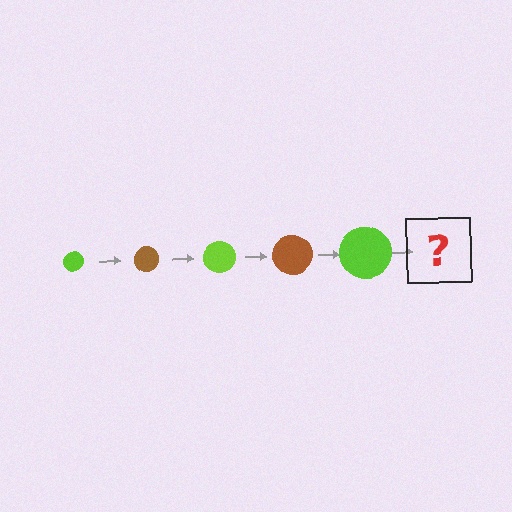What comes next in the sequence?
The next element should be a brown circle, larger than the previous one.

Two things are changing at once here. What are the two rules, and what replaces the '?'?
The two rules are that the circle grows larger each step and the color cycles through lime and brown. The '?' should be a brown circle, larger than the previous one.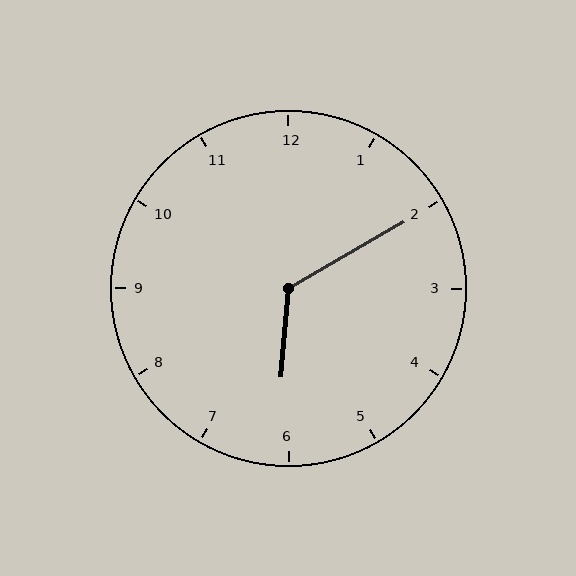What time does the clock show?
6:10.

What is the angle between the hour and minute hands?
Approximately 125 degrees.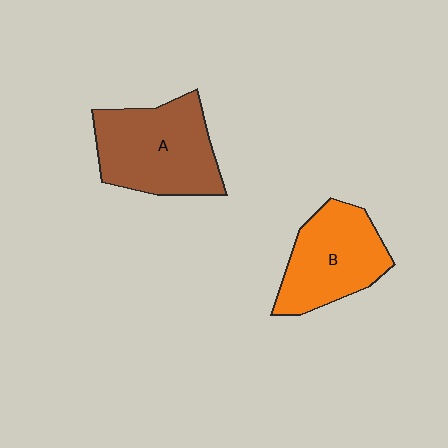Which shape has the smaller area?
Shape B (orange).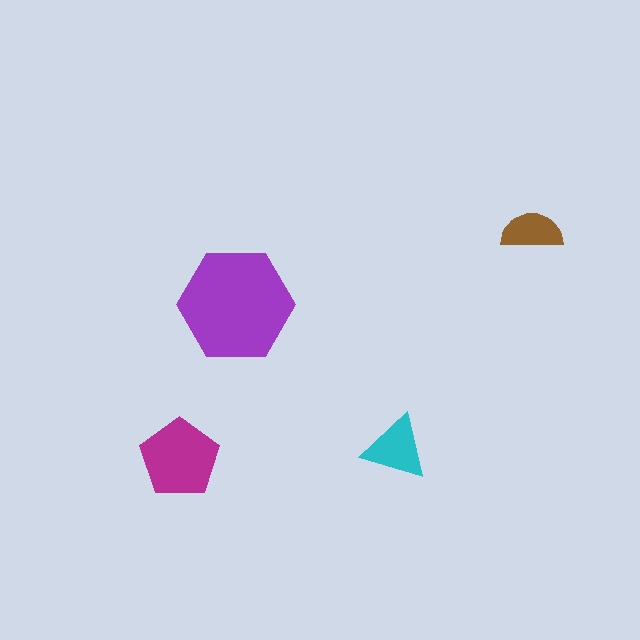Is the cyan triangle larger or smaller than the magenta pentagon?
Smaller.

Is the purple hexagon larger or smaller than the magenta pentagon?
Larger.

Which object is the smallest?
The brown semicircle.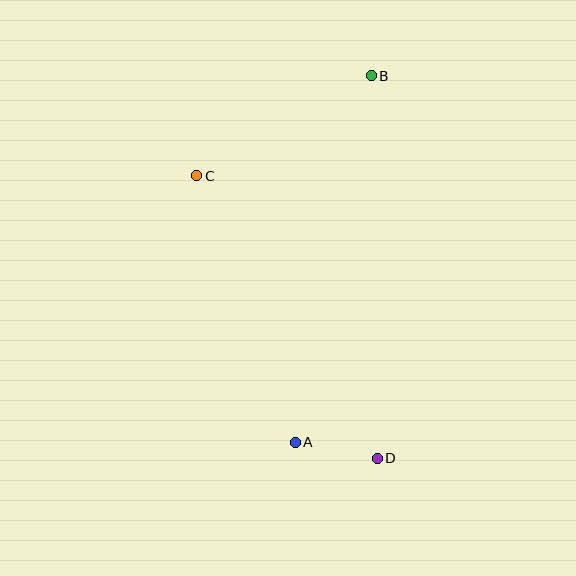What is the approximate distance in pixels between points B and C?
The distance between B and C is approximately 201 pixels.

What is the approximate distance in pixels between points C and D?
The distance between C and D is approximately 335 pixels.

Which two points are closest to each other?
Points A and D are closest to each other.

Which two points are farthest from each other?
Points B and D are farthest from each other.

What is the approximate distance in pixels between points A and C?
The distance between A and C is approximately 284 pixels.